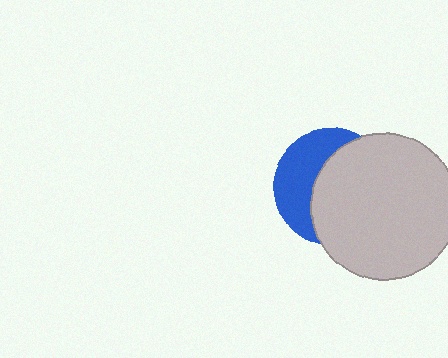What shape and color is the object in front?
The object in front is a light gray circle.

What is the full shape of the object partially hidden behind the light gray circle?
The partially hidden object is a blue circle.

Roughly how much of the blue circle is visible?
A small part of it is visible (roughly 40%).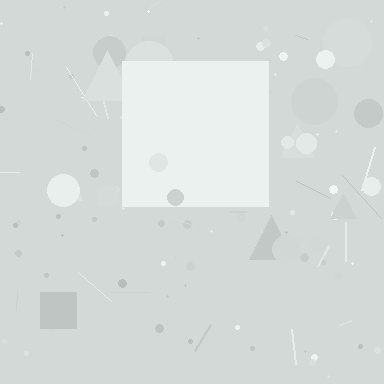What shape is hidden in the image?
A square is hidden in the image.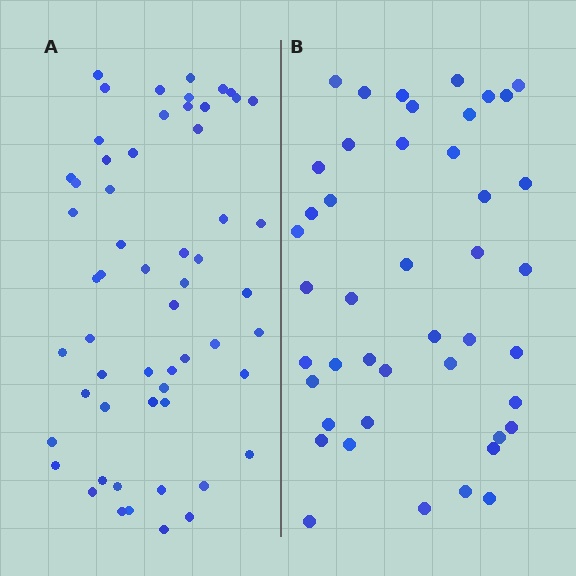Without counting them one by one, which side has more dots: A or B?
Region A (the left region) has more dots.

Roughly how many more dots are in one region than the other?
Region A has approximately 15 more dots than region B.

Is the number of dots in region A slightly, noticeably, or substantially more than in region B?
Region A has noticeably more, but not dramatically so. The ratio is roughly 1.3 to 1.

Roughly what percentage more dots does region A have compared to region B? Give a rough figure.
About 30% more.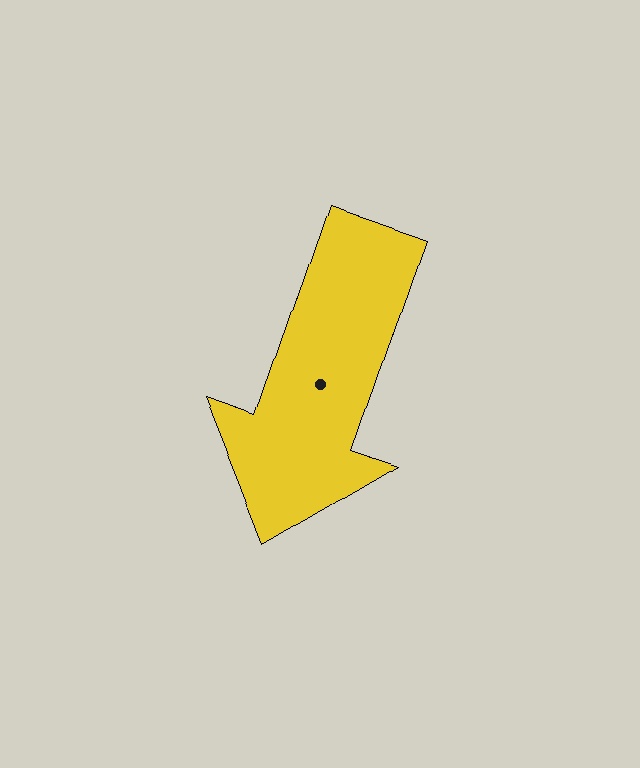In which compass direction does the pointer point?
South.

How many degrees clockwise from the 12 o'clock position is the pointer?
Approximately 199 degrees.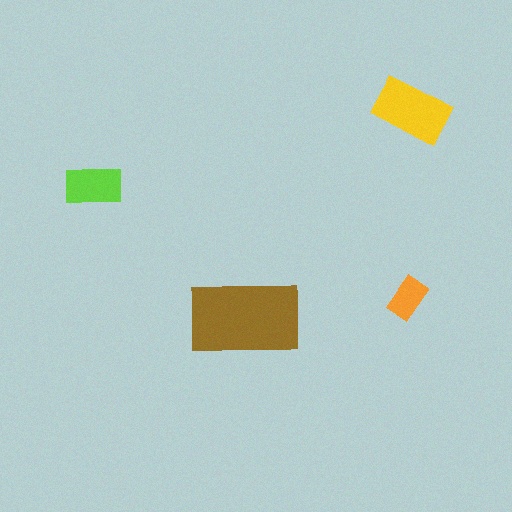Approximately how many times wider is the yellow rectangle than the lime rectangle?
About 1.5 times wider.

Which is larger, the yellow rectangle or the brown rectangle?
The brown one.